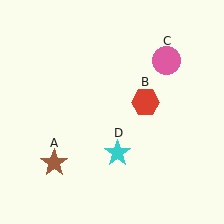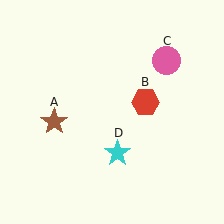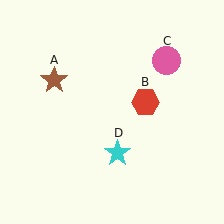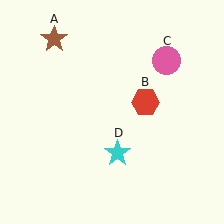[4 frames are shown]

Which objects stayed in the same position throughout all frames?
Red hexagon (object B) and pink circle (object C) and cyan star (object D) remained stationary.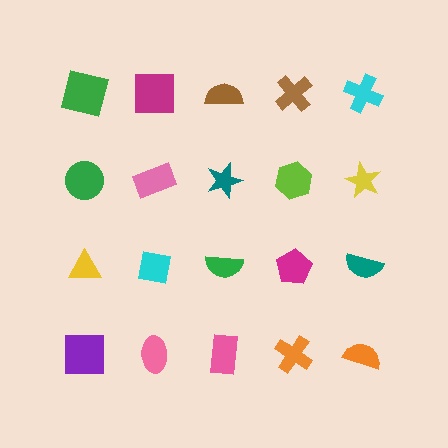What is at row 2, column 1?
A green circle.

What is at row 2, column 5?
A yellow star.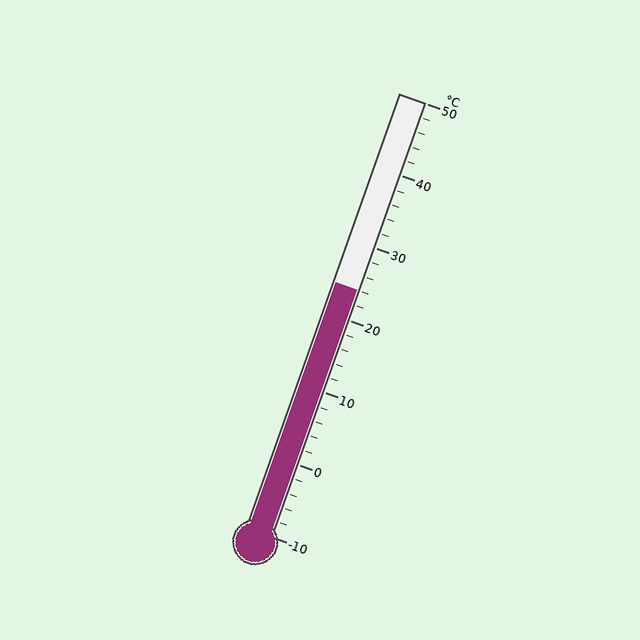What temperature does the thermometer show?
The thermometer shows approximately 24°C.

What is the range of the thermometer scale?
The thermometer scale ranges from -10°C to 50°C.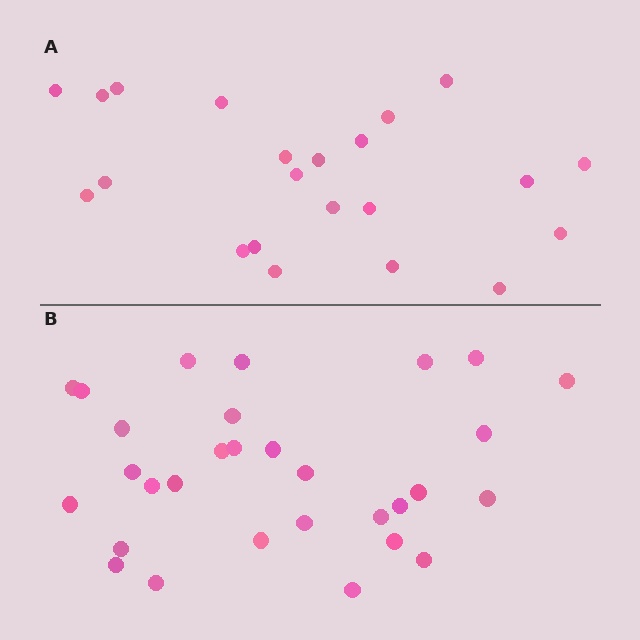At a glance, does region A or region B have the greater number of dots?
Region B (the bottom region) has more dots.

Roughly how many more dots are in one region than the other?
Region B has roughly 8 or so more dots than region A.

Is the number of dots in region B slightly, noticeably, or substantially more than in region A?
Region B has noticeably more, but not dramatically so. The ratio is roughly 1.4 to 1.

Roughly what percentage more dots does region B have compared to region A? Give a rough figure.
About 35% more.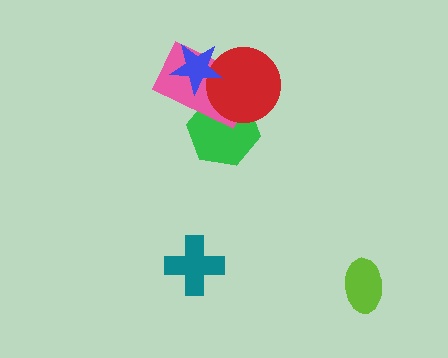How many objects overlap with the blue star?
2 objects overlap with the blue star.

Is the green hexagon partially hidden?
Yes, it is partially covered by another shape.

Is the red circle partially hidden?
Yes, it is partially covered by another shape.